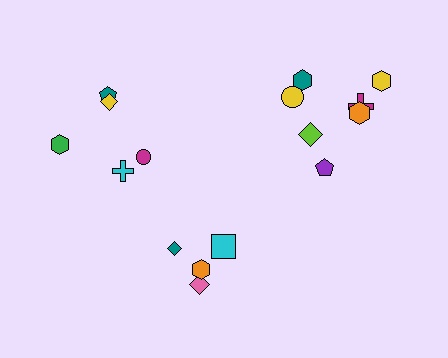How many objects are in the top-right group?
There are 7 objects.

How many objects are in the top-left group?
There are 5 objects.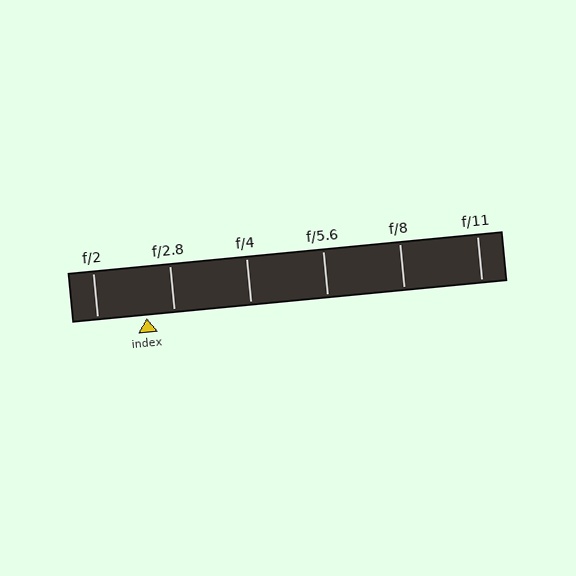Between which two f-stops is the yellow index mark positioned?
The index mark is between f/2 and f/2.8.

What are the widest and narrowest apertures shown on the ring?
The widest aperture shown is f/2 and the narrowest is f/11.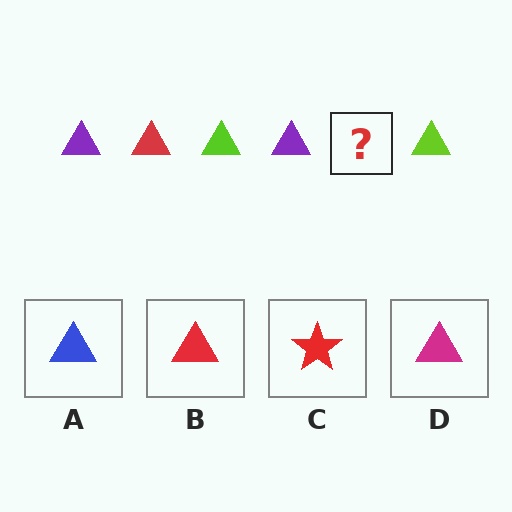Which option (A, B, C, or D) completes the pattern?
B.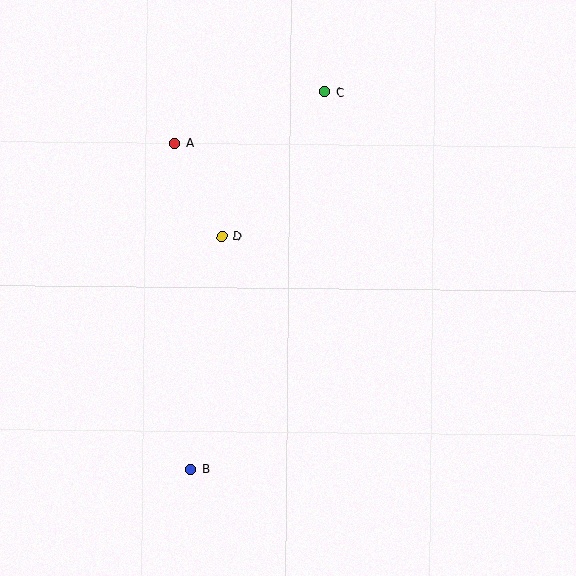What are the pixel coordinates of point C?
Point C is at (325, 92).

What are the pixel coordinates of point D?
Point D is at (222, 236).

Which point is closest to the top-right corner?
Point C is closest to the top-right corner.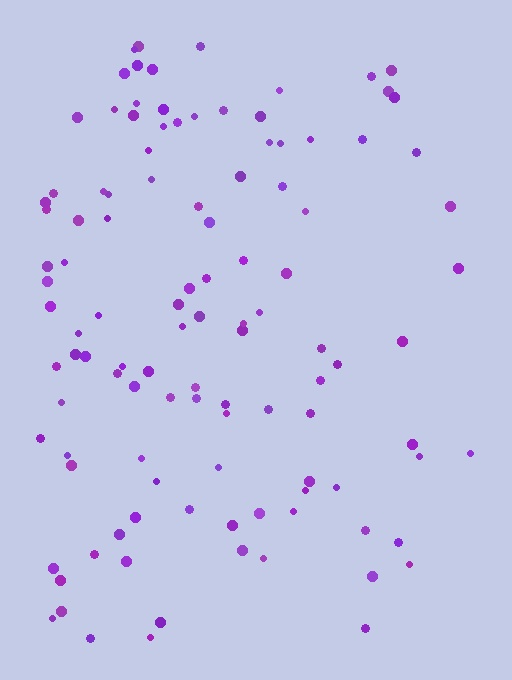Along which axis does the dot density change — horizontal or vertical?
Horizontal.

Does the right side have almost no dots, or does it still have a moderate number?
Still a moderate number, just noticeably fewer than the left.